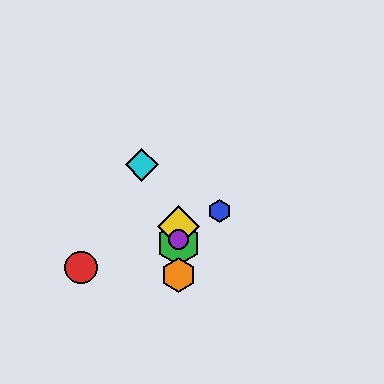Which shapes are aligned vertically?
The green hexagon, the yellow diamond, the purple circle, the orange hexagon are aligned vertically.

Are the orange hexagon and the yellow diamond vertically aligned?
Yes, both are at x≈178.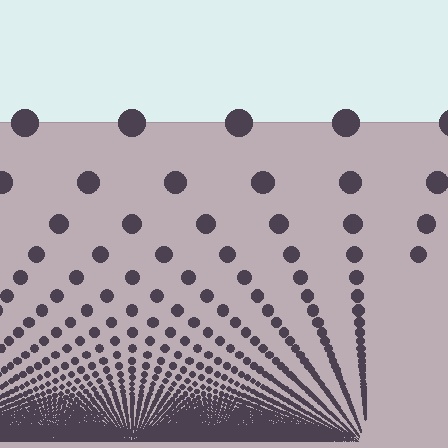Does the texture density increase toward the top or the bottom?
Density increases toward the bottom.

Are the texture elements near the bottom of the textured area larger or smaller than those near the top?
Smaller. The gradient is inverted — elements near the bottom are smaller and denser.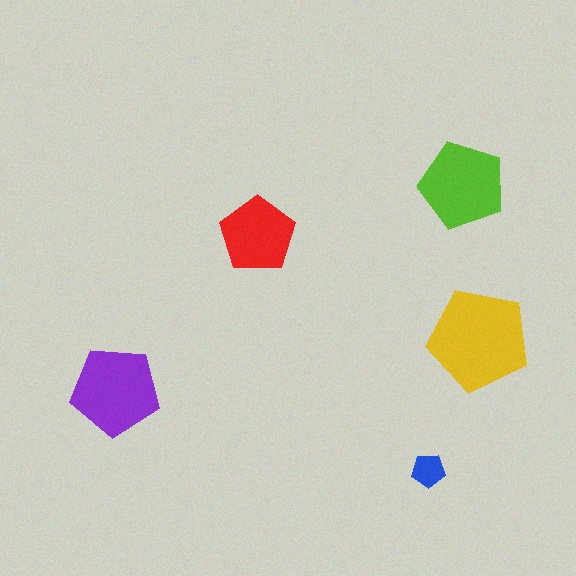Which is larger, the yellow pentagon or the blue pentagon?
The yellow one.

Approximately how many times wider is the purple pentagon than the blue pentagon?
About 2.5 times wider.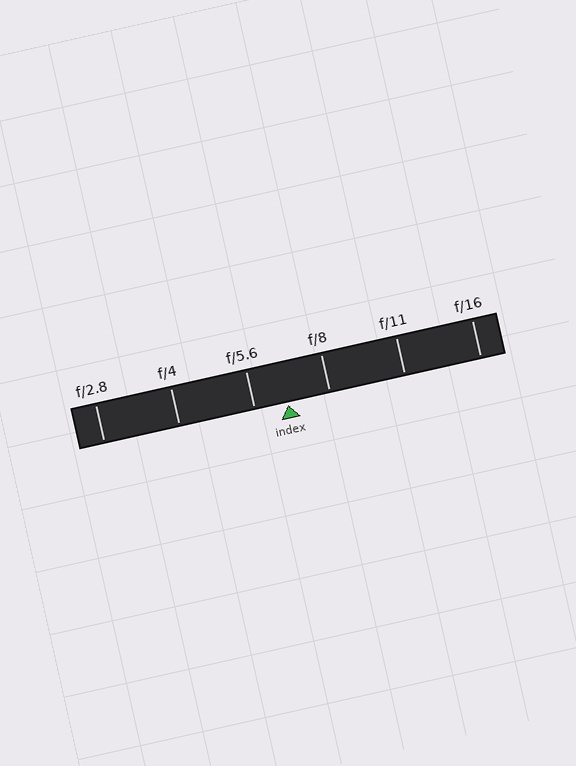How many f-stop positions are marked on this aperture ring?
There are 6 f-stop positions marked.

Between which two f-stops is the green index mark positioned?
The index mark is between f/5.6 and f/8.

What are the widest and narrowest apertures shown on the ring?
The widest aperture shown is f/2.8 and the narrowest is f/16.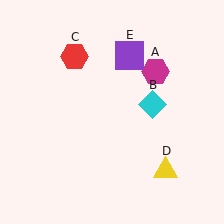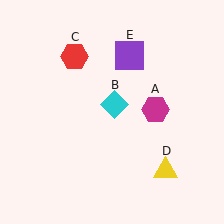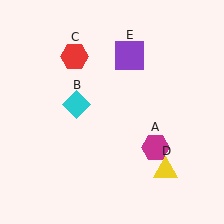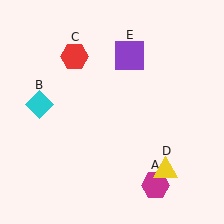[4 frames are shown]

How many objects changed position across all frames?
2 objects changed position: magenta hexagon (object A), cyan diamond (object B).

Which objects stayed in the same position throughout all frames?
Red hexagon (object C) and yellow triangle (object D) and purple square (object E) remained stationary.